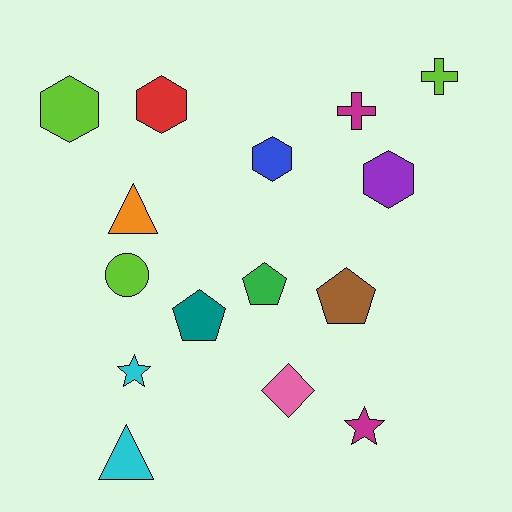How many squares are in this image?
There are no squares.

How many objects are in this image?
There are 15 objects.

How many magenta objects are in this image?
There are 2 magenta objects.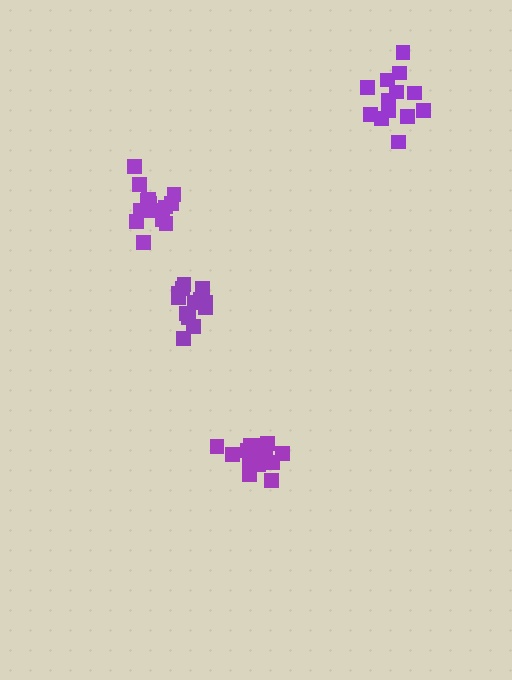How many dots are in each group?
Group 1: 14 dots, Group 2: 14 dots, Group 3: 13 dots, Group 4: 13 dots (54 total).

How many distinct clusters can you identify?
There are 4 distinct clusters.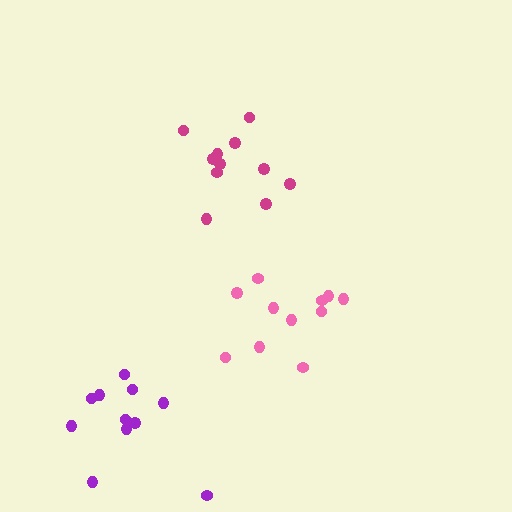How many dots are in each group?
Group 1: 11 dots, Group 2: 11 dots, Group 3: 11 dots (33 total).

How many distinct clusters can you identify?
There are 3 distinct clusters.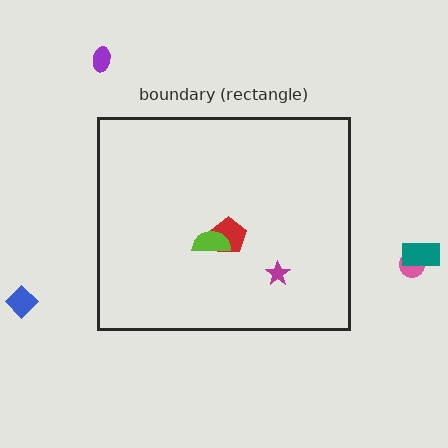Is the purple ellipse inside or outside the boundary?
Outside.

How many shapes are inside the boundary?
3 inside, 4 outside.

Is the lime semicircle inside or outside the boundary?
Inside.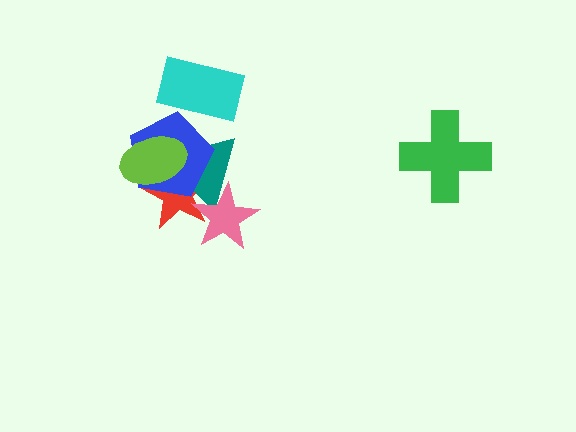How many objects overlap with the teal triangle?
4 objects overlap with the teal triangle.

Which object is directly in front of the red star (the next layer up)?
The teal triangle is directly in front of the red star.